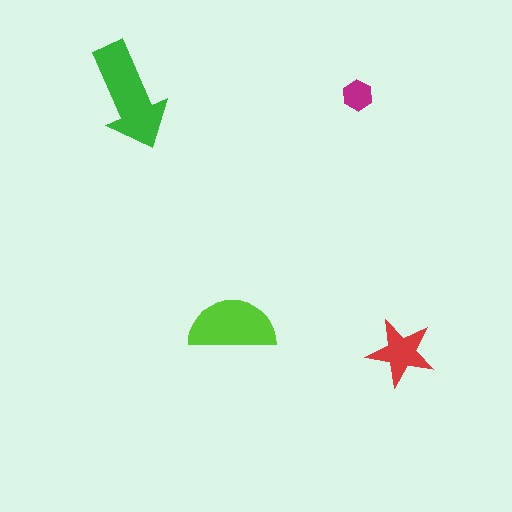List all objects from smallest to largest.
The magenta hexagon, the red star, the lime semicircle, the green arrow.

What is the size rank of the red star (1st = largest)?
3rd.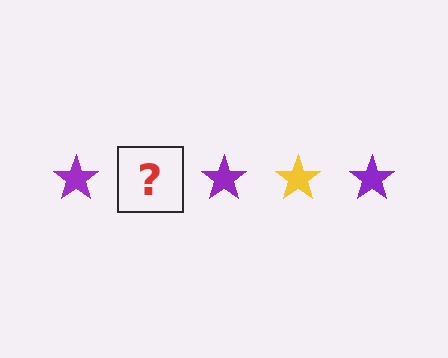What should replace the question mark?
The question mark should be replaced with a yellow star.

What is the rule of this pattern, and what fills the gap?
The rule is that the pattern cycles through purple, yellow stars. The gap should be filled with a yellow star.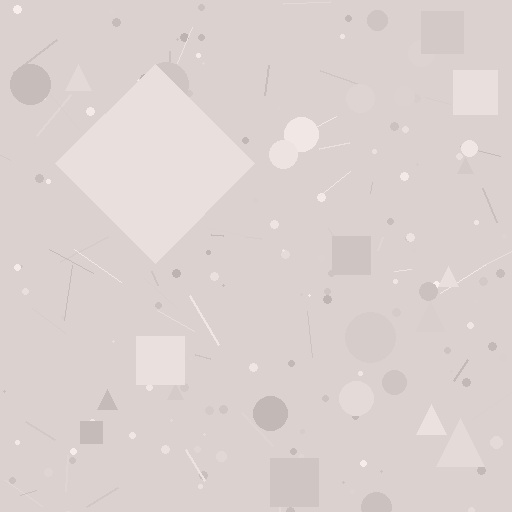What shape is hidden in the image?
A diamond is hidden in the image.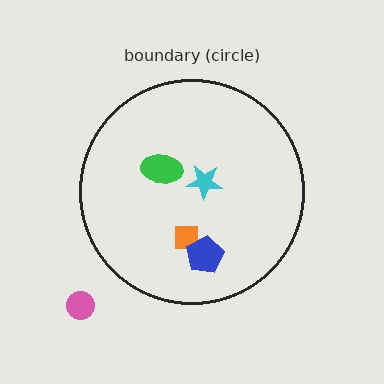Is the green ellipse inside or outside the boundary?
Inside.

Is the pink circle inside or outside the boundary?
Outside.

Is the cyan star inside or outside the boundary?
Inside.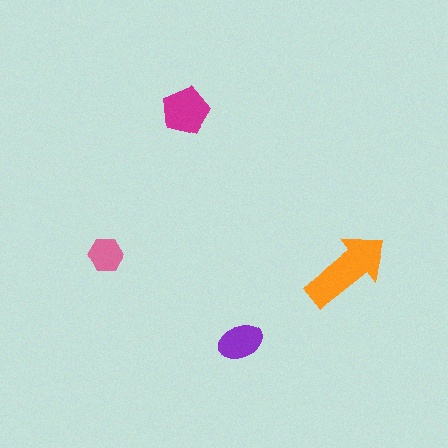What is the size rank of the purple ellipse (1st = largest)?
3rd.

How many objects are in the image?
There are 4 objects in the image.